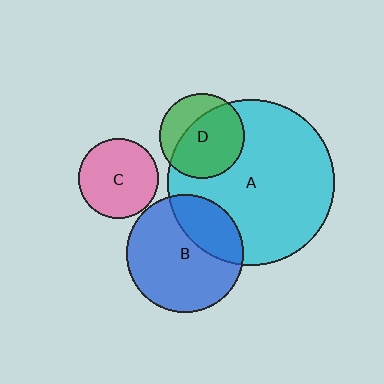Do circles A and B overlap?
Yes.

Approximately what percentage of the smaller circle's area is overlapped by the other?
Approximately 30%.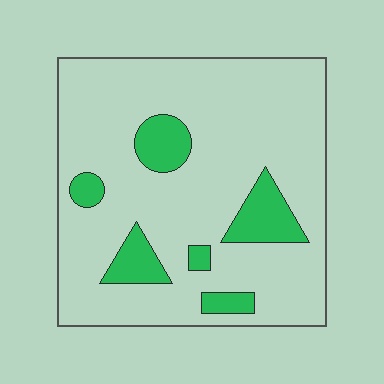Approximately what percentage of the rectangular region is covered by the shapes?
Approximately 15%.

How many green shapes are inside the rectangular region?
6.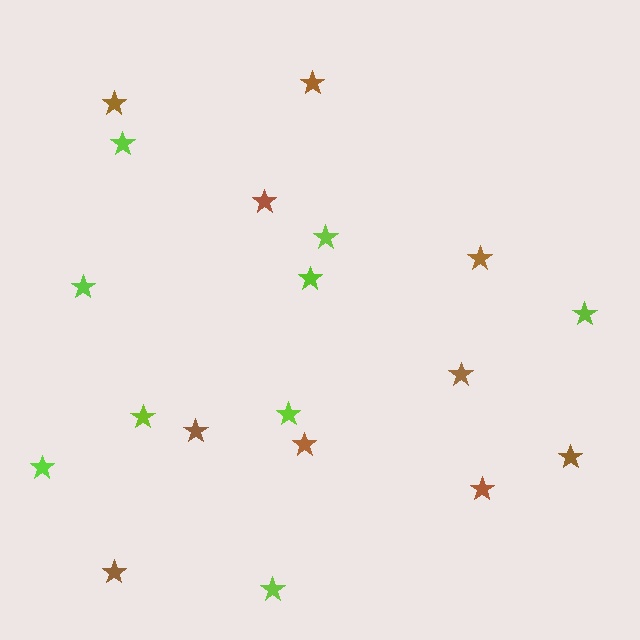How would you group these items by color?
There are 2 groups: one group of brown stars (10) and one group of lime stars (9).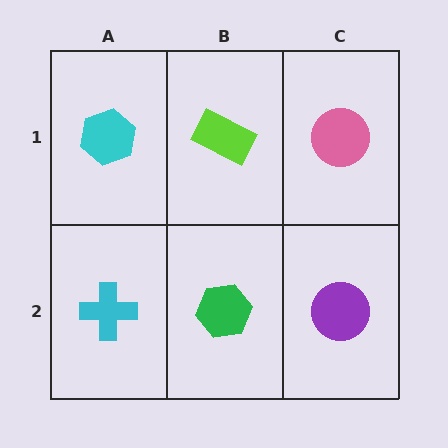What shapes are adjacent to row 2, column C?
A pink circle (row 1, column C), a green hexagon (row 2, column B).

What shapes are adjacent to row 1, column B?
A green hexagon (row 2, column B), a cyan hexagon (row 1, column A), a pink circle (row 1, column C).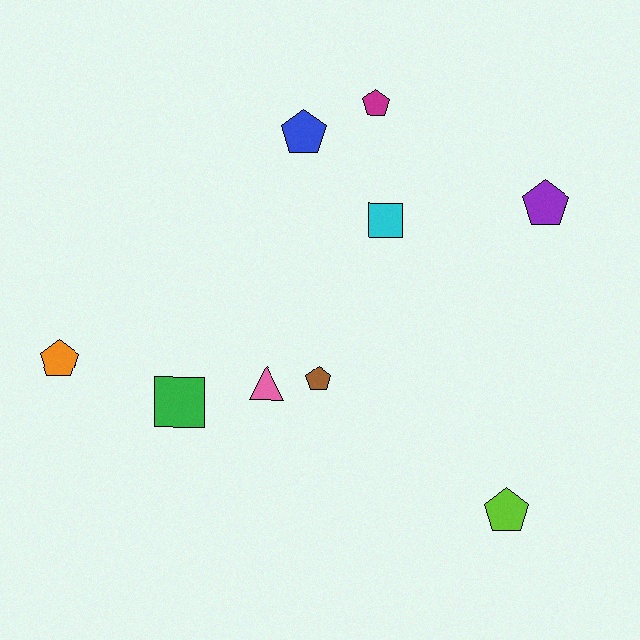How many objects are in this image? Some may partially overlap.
There are 9 objects.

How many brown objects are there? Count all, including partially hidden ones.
There is 1 brown object.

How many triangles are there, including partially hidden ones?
There is 1 triangle.